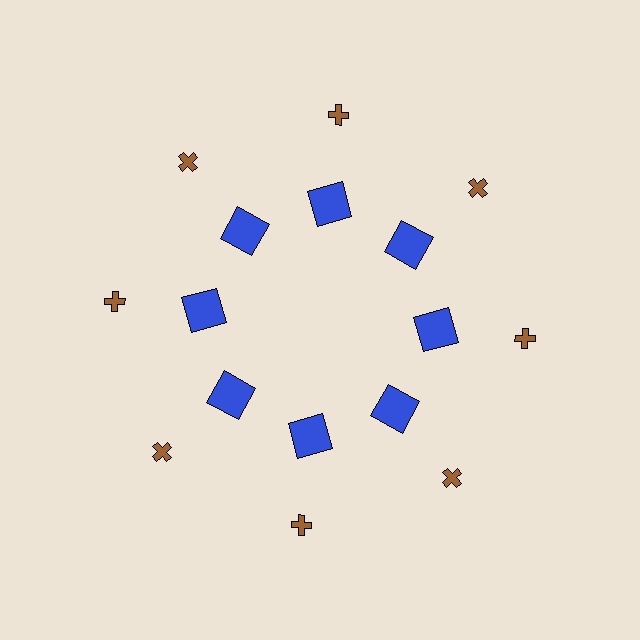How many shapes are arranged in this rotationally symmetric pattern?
There are 16 shapes, arranged in 8 groups of 2.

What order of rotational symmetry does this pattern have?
This pattern has 8-fold rotational symmetry.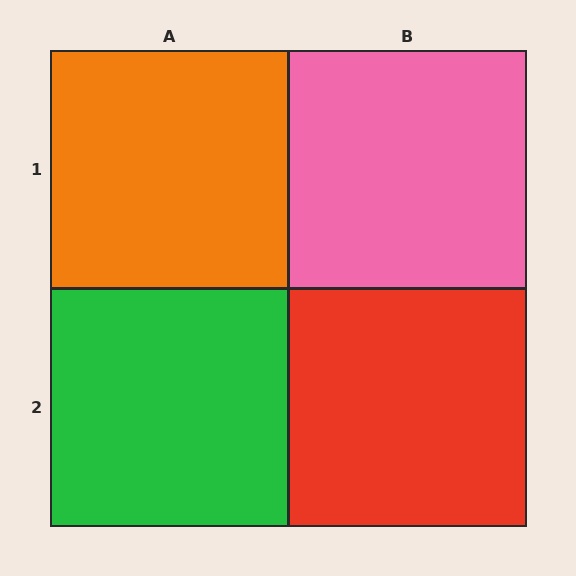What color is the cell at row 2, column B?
Red.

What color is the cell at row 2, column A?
Green.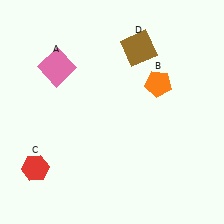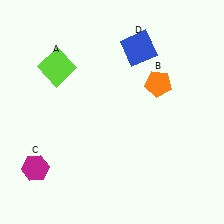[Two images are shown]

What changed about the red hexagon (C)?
In Image 1, C is red. In Image 2, it changed to magenta.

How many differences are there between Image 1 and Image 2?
There are 3 differences between the two images.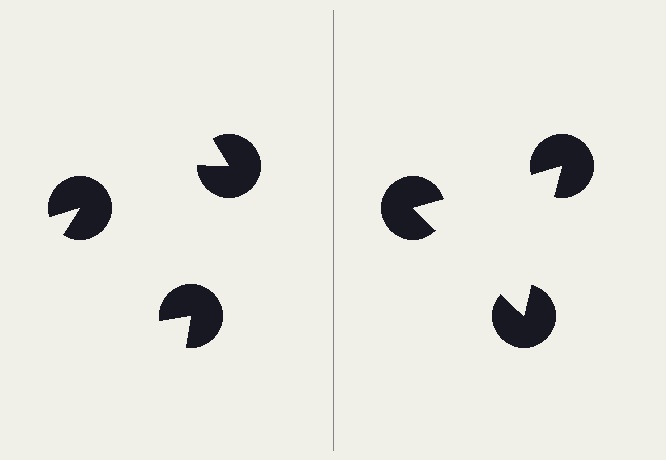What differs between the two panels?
The pac-man discs are positioned identically on both sides; only the wedge orientations differ. On the right they align to a triangle; on the left they are misaligned.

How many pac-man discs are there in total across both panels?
6 — 3 on each side.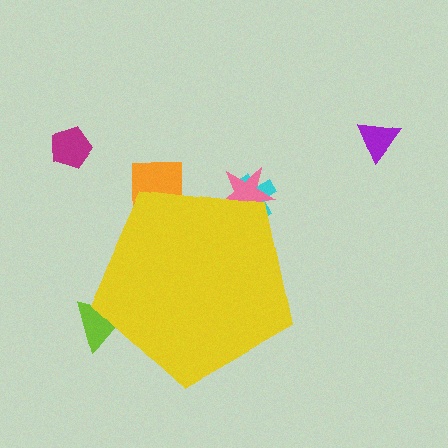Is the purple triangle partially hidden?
No, the purple triangle is fully visible.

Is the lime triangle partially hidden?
Yes, the lime triangle is partially hidden behind the yellow pentagon.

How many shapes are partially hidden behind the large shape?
4 shapes are partially hidden.